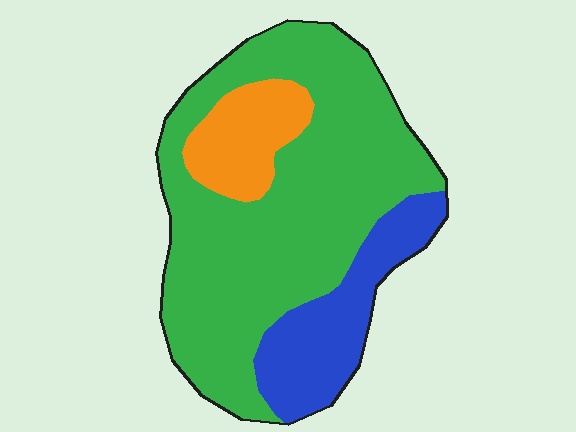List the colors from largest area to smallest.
From largest to smallest: green, blue, orange.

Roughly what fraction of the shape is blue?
Blue takes up about one fifth (1/5) of the shape.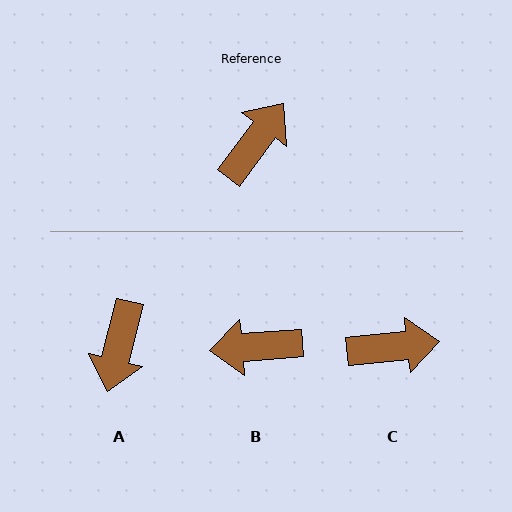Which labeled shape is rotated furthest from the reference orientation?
A, about 157 degrees away.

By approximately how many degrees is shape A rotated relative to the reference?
Approximately 157 degrees clockwise.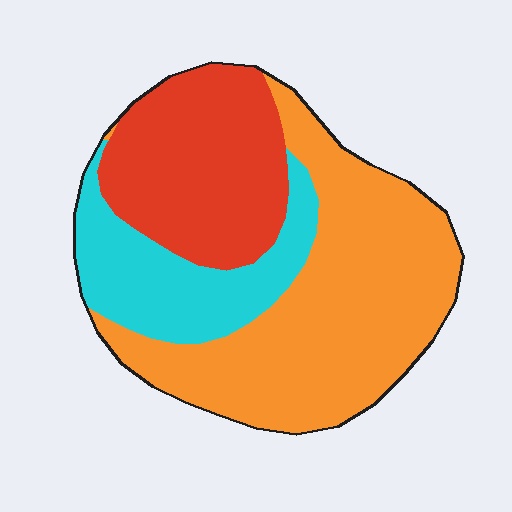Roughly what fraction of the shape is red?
Red takes up between a sixth and a third of the shape.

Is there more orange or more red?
Orange.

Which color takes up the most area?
Orange, at roughly 50%.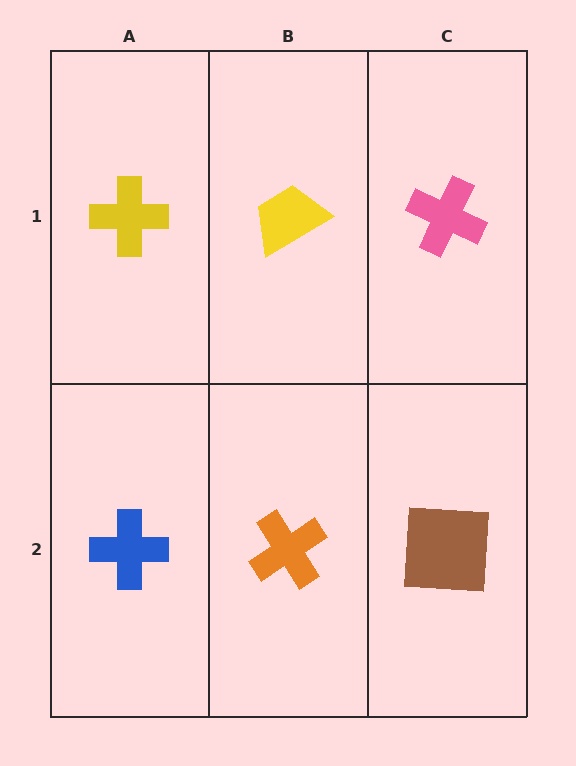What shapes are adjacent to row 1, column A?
A blue cross (row 2, column A), a yellow trapezoid (row 1, column B).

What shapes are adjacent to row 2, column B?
A yellow trapezoid (row 1, column B), a blue cross (row 2, column A), a brown square (row 2, column C).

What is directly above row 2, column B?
A yellow trapezoid.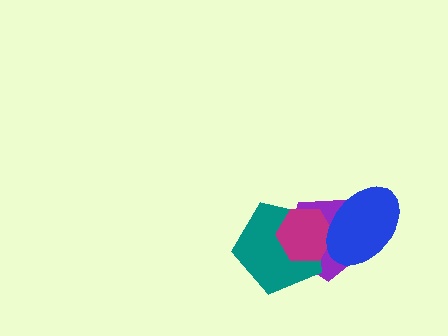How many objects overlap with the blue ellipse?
2 objects overlap with the blue ellipse.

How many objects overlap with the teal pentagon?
2 objects overlap with the teal pentagon.